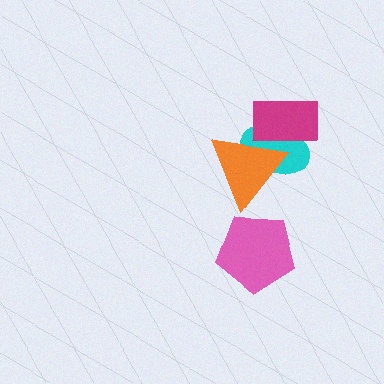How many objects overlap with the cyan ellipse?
2 objects overlap with the cyan ellipse.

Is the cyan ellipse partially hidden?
Yes, it is partially covered by another shape.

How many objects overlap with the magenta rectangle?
2 objects overlap with the magenta rectangle.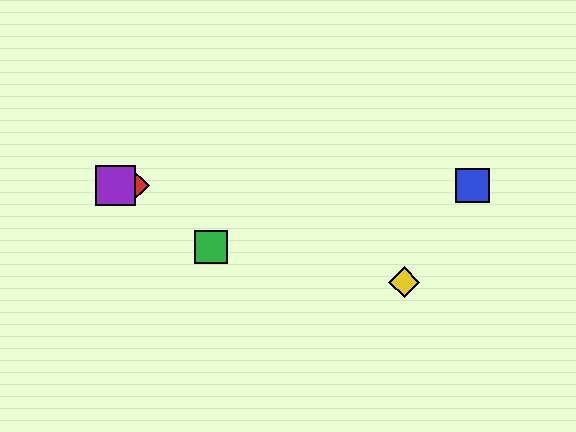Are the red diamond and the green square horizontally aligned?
No, the red diamond is at y≈186 and the green square is at y≈247.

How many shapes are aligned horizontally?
3 shapes (the red diamond, the blue square, the purple square) are aligned horizontally.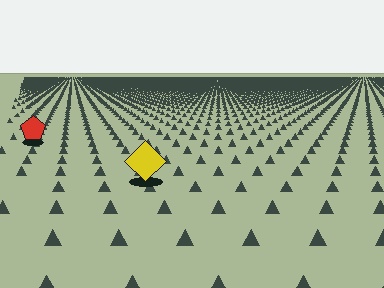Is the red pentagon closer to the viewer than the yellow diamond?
No. The yellow diamond is closer — you can tell from the texture gradient: the ground texture is coarser near it.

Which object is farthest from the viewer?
The red pentagon is farthest from the viewer. It appears smaller and the ground texture around it is denser.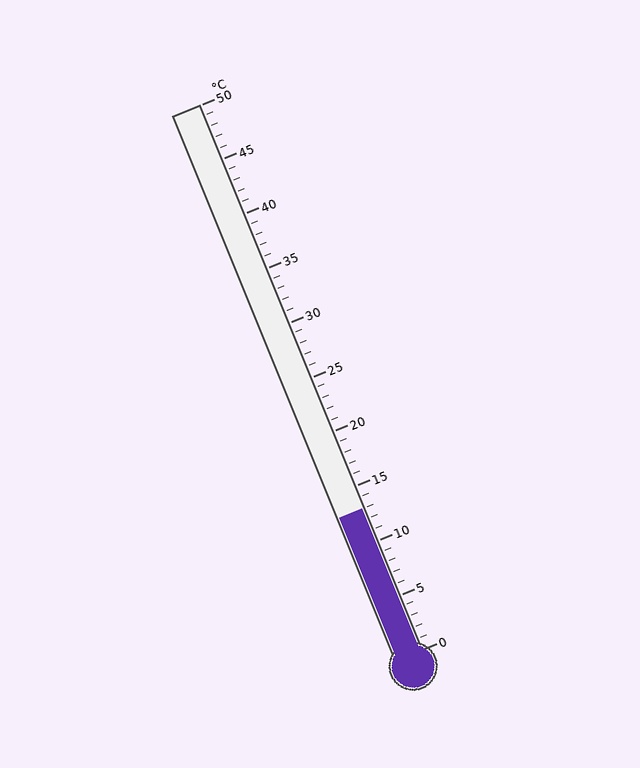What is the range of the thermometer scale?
The thermometer scale ranges from 0°C to 50°C.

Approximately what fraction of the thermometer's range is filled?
The thermometer is filled to approximately 25% of its range.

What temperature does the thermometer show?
The thermometer shows approximately 13°C.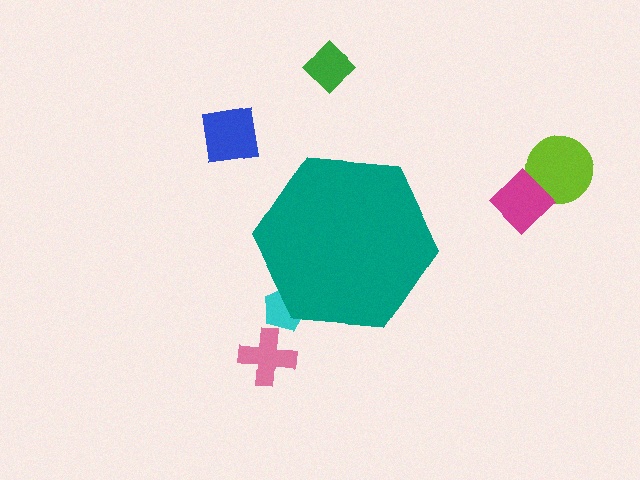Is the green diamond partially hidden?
No, the green diamond is fully visible.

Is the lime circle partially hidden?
No, the lime circle is fully visible.